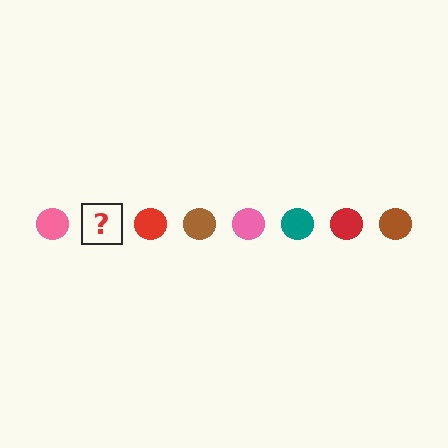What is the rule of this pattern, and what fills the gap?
The rule is that the pattern cycles through pink, teal, red, brown circles. The gap should be filled with a teal circle.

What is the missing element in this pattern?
The missing element is a teal circle.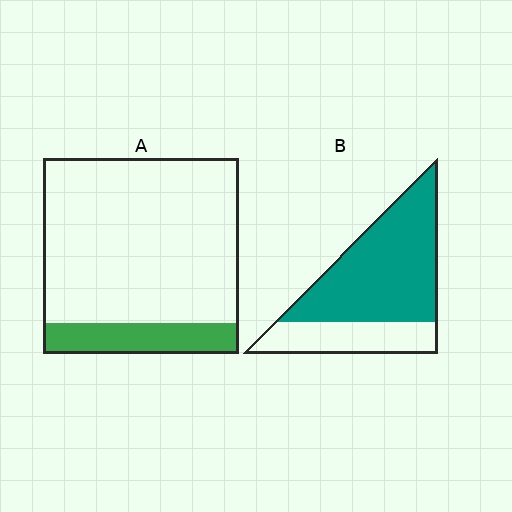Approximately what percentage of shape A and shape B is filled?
A is approximately 15% and B is approximately 70%.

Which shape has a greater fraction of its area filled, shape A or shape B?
Shape B.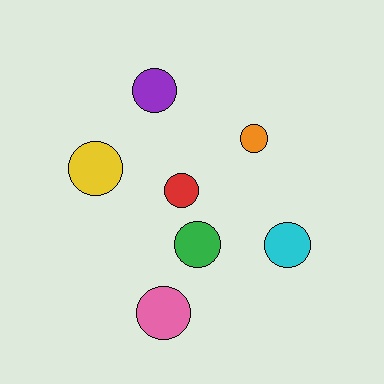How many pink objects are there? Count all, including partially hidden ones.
There is 1 pink object.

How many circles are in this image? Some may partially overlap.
There are 7 circles.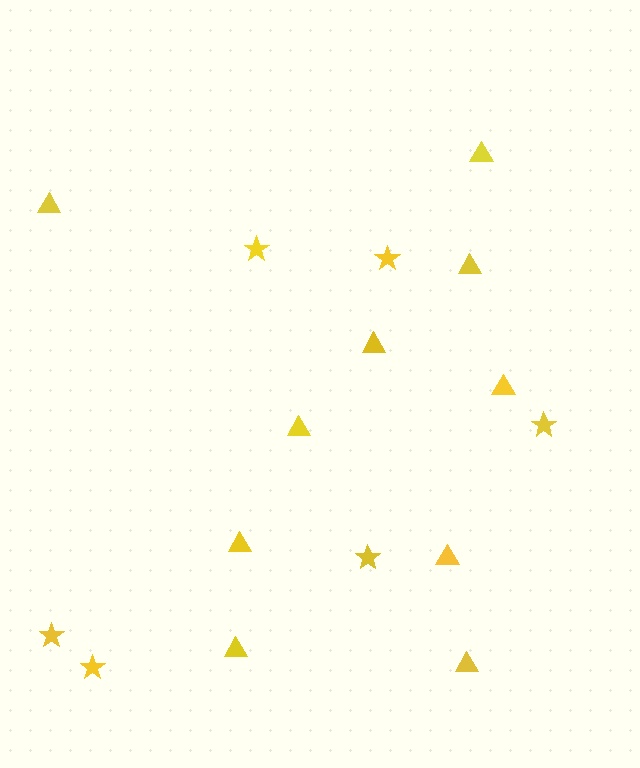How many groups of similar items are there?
There are 2 groups: one group of stars (6) and one group of triangles (10).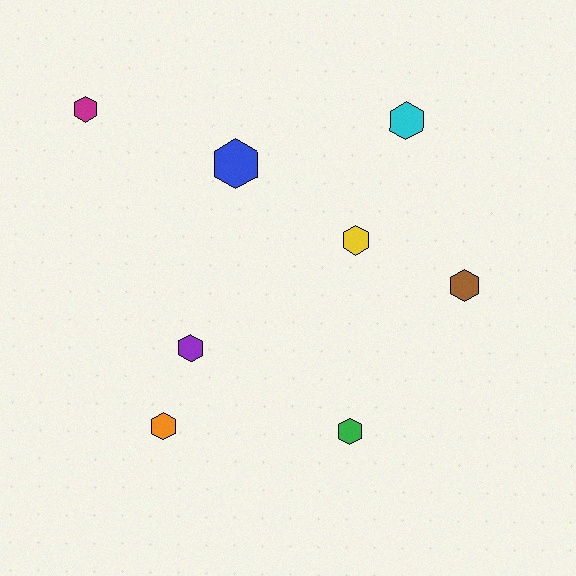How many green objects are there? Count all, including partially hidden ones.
There is 1 green object.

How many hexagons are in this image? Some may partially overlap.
There are 8 hexagons.